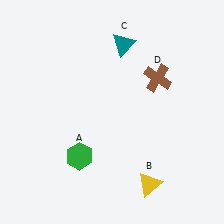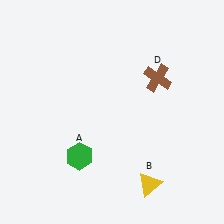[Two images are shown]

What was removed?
The teal triangle (C) was removed in Image 2.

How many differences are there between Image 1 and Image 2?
There is 1 difference between the two images.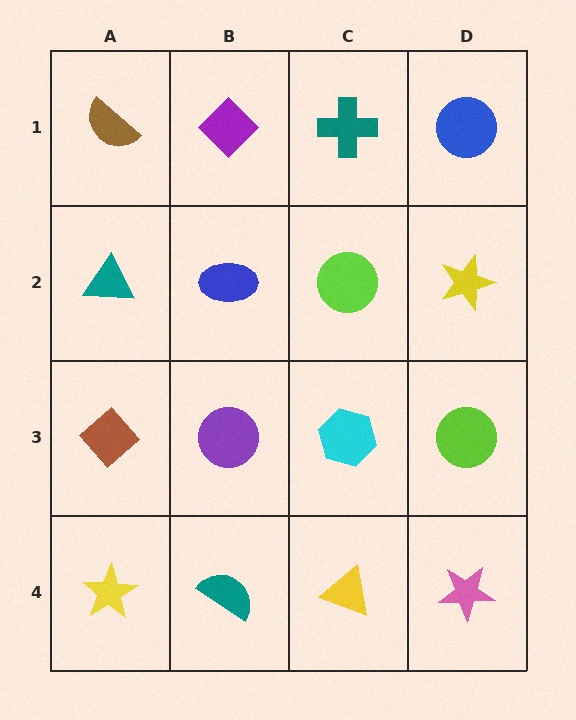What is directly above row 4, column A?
A brown diamond.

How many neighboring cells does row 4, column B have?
3.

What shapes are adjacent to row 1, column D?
A yellow star (row 2, column D), a teal cross (row 1, column C).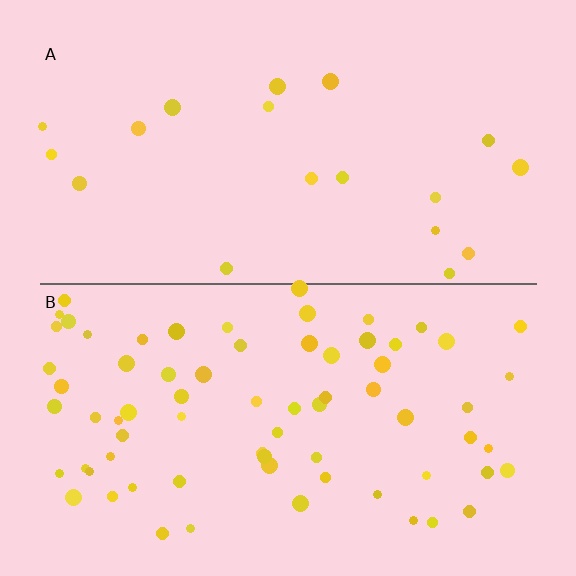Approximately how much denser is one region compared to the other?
Approximately 3.7× — region B over region A.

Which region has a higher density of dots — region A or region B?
B (the bottom).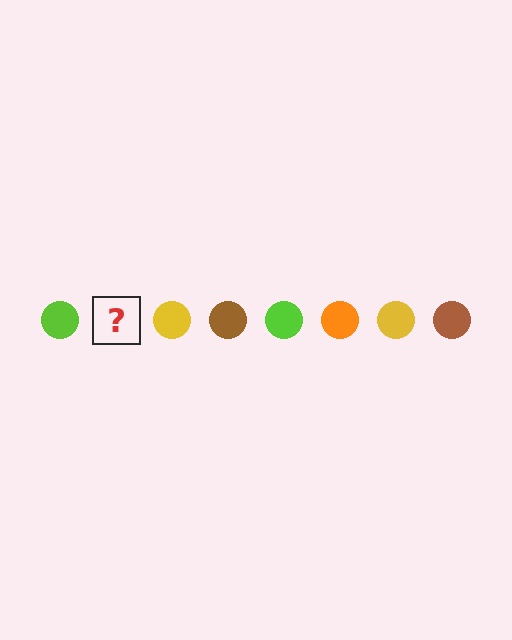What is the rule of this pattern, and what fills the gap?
The rule is that the pattern cycles through lime, orange, yellow, brown circles. The gap should be filled with an orange circle.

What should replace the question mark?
The question mark should be replaced with an orange circle.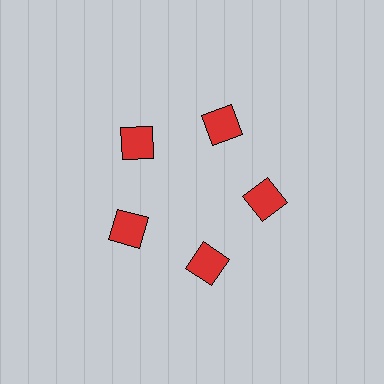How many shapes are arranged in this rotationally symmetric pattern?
There are 5 shapes, arranged in 5 groups of 1.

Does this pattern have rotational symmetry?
Yes, this pattern has 5-fold rotational symmetry. It looks the same after rotating 72 degrees around the center.